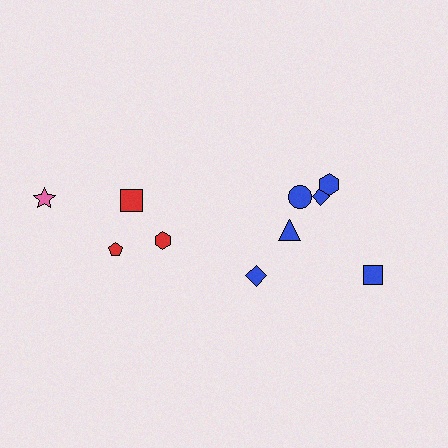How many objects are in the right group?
There are 6 objects.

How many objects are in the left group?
There are 4 objects.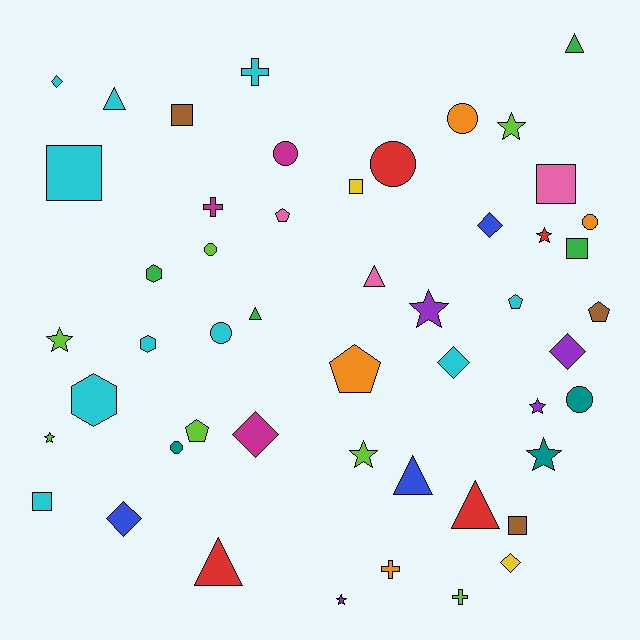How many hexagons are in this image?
There are 3 hexagons.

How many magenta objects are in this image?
There are 3 magenta objects.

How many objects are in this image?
There are 50 objects.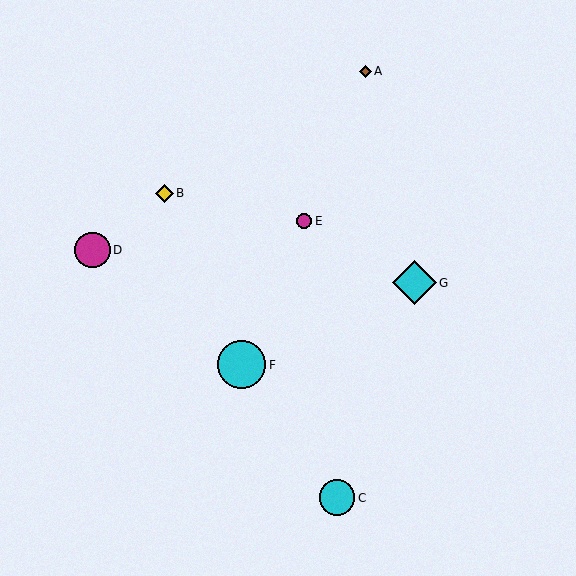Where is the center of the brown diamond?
The center of the brown diamond is at (365, 71).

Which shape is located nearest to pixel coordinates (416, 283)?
The cyan diamond (labeled G) at (414, 283) is nearest to that location.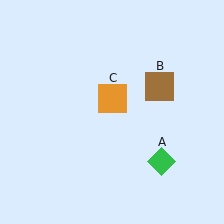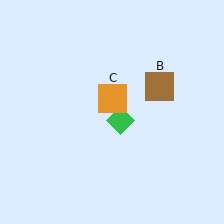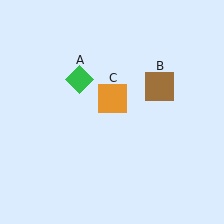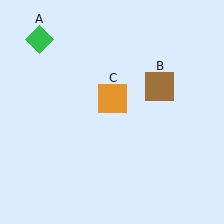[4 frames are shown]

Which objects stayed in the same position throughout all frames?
Brown square (object B) and orange square (object C) remained stationary.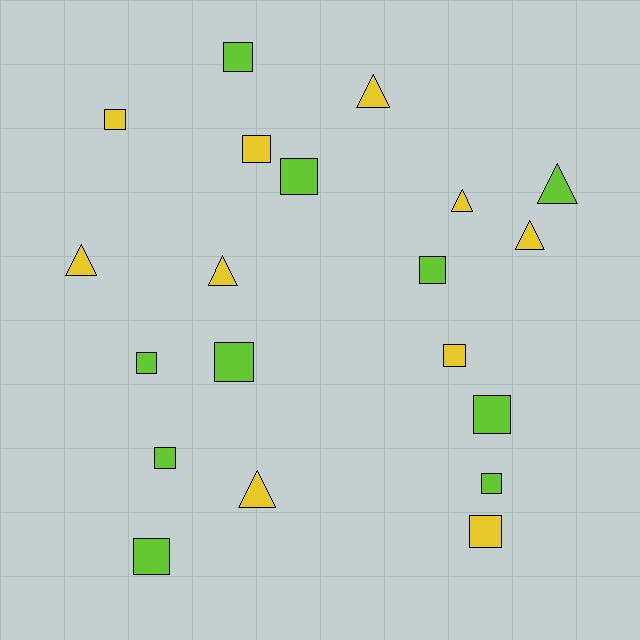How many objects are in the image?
There are 20 objects.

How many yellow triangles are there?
There are 6 yellow triangles.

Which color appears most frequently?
Lime, with 10 objects.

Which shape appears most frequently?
Square, with 13 objects.